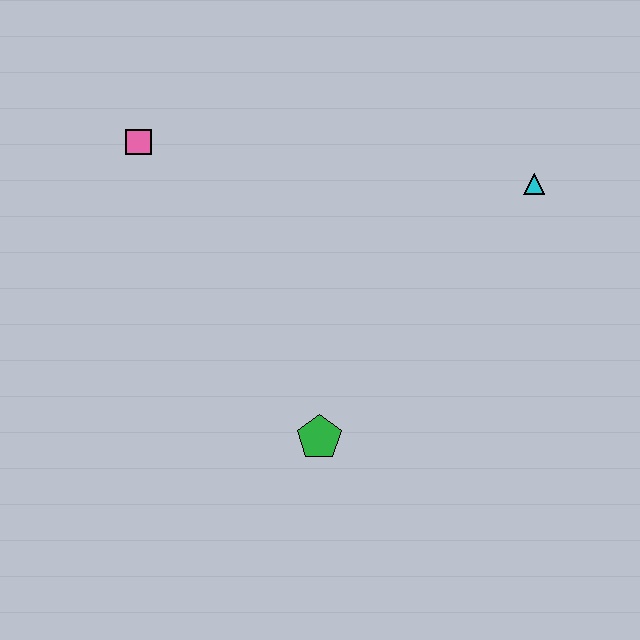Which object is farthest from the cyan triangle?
The pink square is farthest from the cyan triangle.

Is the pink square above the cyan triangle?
Yes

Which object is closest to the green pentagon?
The cyan triangle is closest to the green pentagon.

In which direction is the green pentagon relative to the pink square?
The green pentagon is below the pink square.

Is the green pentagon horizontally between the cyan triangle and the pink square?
Yes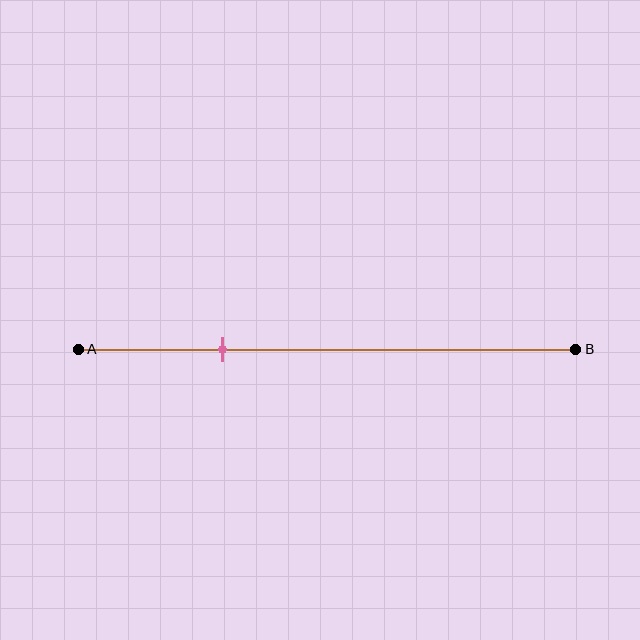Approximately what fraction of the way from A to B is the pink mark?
The pink mark is approximately 30% of the way from A to B.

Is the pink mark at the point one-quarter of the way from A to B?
No, the mark is at about 30% from A, not at the 25% one-quarter point.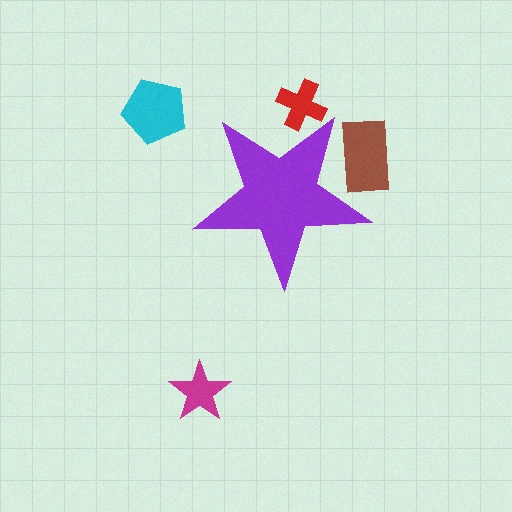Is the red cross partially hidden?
Yes, the red cross is partially hidden behind the purple star.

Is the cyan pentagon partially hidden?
No, the cyan pentagon is fully visible.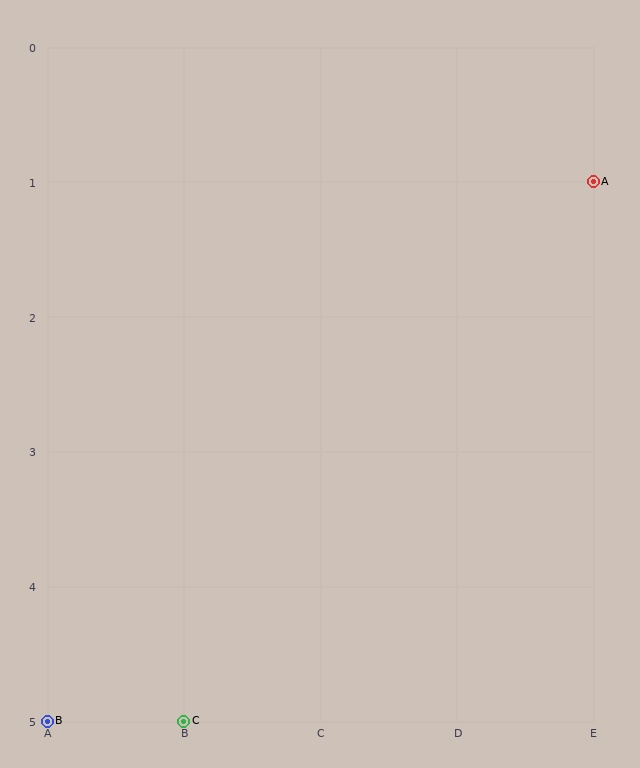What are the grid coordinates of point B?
Point B is at grid coordinates (A, 5).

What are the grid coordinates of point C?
Point C is at grid coordinates (B, 5).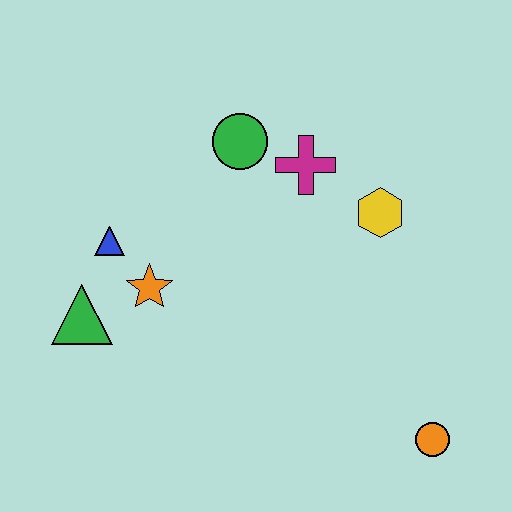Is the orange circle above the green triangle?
No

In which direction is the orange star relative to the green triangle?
The orange star is to the right of the green triangle.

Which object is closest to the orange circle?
The yellow hexagon is closest to the orange circle.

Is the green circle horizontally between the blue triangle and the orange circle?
Yes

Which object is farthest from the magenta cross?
The orange circle is farthest from the magenta cross.